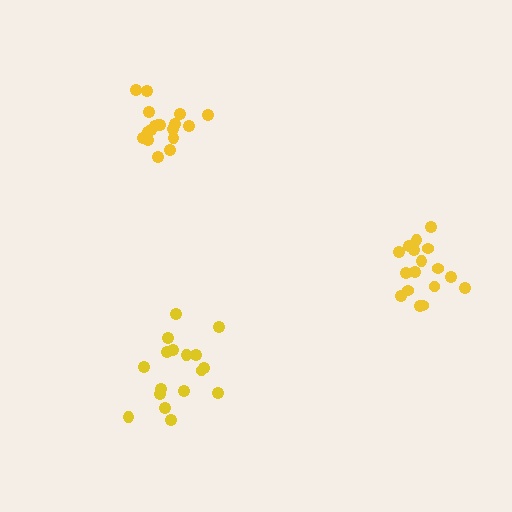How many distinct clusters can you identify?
There are 3 distinct clusters.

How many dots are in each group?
Group 1: 17 dots, Group 2: 17 dots, Group 3: 18 dots (52 total).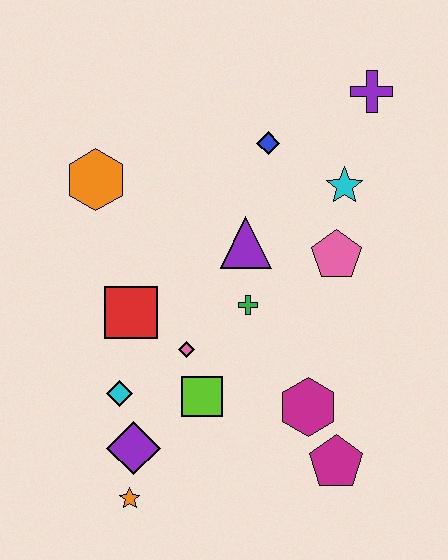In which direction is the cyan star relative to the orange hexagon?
The cyan star is to the right of the orange hexagon.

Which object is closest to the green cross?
The purple triangle is closest to the green cross.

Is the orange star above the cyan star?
No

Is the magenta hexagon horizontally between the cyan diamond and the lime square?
No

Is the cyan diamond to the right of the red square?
No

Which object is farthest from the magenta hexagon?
The purple cross is farthest from the magenta hexagon.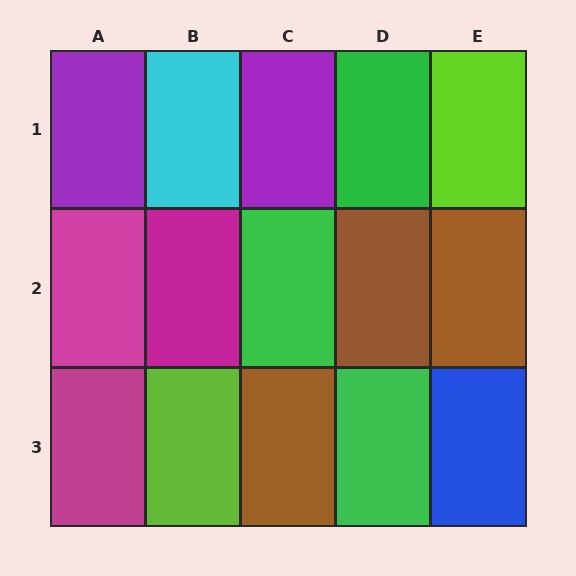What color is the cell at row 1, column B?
Cyan.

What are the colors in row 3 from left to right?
Magenta, lime, brown, green, blue.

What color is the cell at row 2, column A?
Magenta.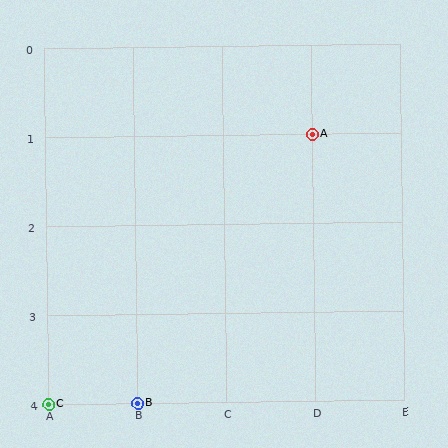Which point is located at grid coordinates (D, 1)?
Point A is at (D, 1).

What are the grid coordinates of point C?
Point C is at grid coordinates (A, 4).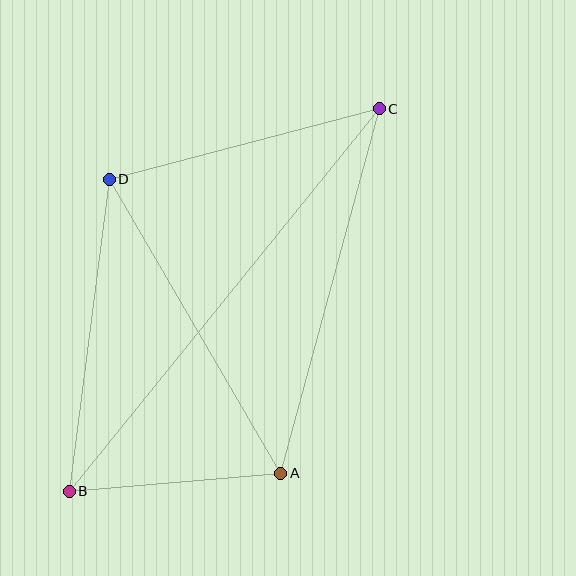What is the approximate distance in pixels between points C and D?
The distance between C and D is approximately 279 pixels.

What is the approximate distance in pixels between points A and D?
The distance between A and D is approximately 340 pixels.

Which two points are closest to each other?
Points A and B are closest to each other.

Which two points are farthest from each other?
Points B and C are farthest from each other.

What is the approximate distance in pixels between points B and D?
The distance between B and D is approximately 315 pixels.